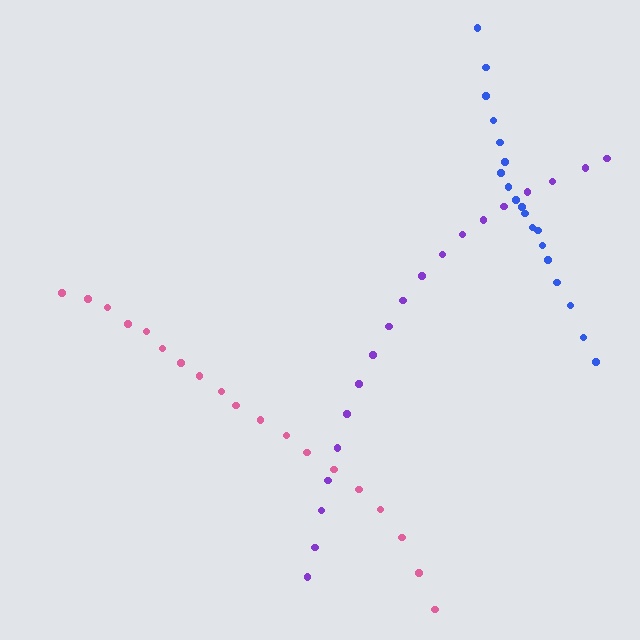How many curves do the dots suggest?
There are 3 distinct paths.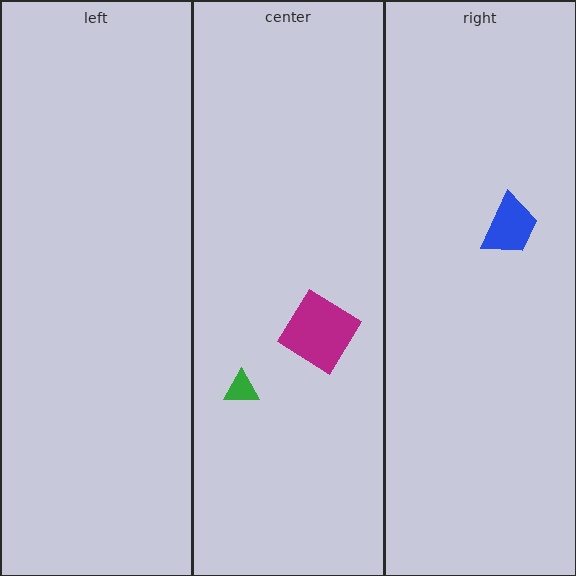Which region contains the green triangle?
The center region.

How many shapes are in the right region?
1.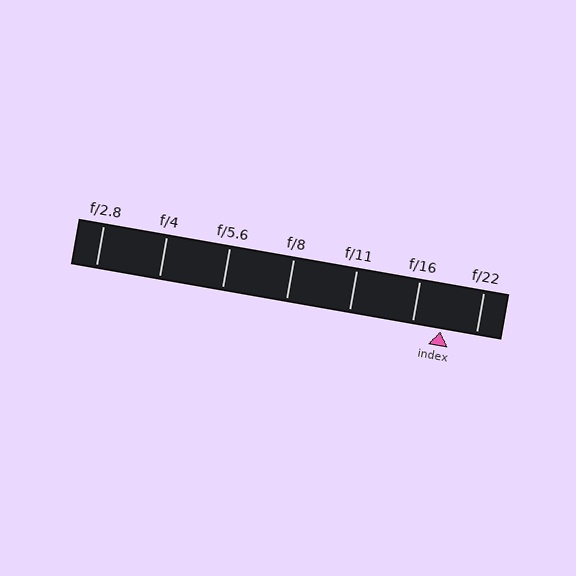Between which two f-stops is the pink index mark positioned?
The index mark is between f/16 and f/22.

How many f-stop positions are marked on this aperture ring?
There are 7 f-stop positions marked.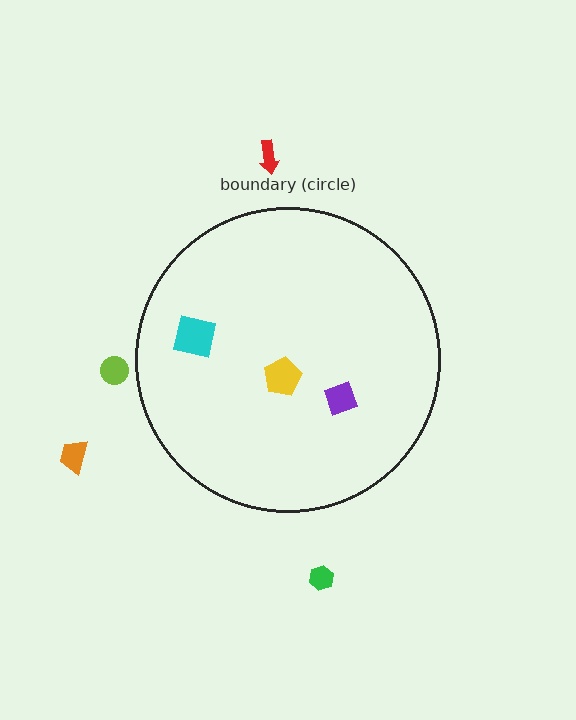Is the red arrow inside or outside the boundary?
Outside.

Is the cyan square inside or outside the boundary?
Inside.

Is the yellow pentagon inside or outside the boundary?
Inside.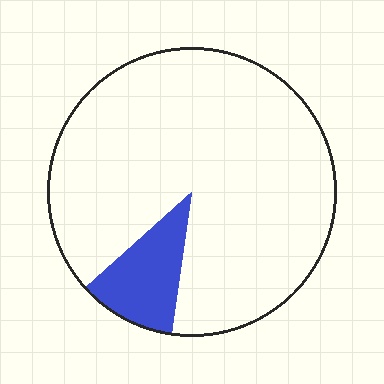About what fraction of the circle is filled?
About one tenth (1/10).